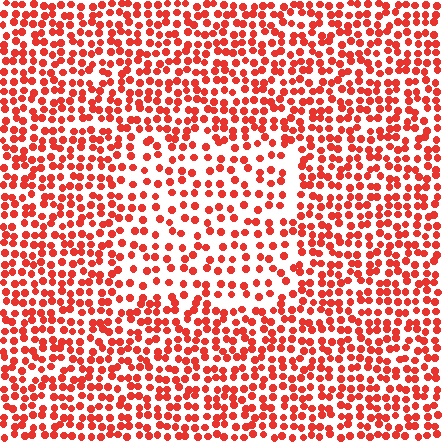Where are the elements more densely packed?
The elements are more densely packed outside the rectangle boundary.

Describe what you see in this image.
The image contains small red elements arranged at two different densities. A rectangle-shaped region is visible where the elements are less densely packed than the surrounding area.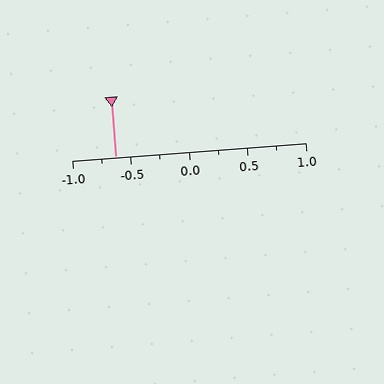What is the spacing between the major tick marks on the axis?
The major ticks are spaced 0.5 apart.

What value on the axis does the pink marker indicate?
The marker indicates approximately -0.62.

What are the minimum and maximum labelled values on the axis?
The axis runs from -1.0 to 1.0.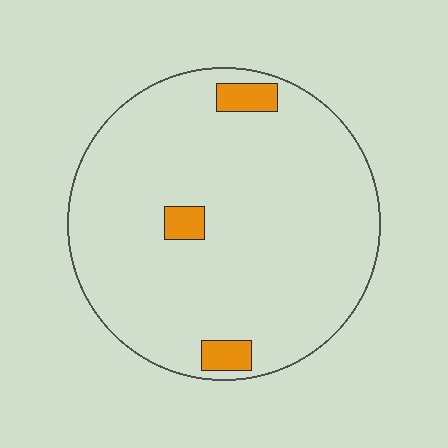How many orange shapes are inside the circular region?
3.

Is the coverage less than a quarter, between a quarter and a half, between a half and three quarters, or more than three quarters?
Less than a quarter.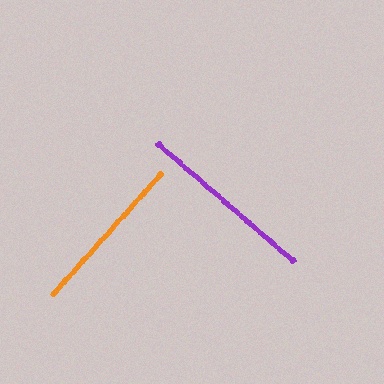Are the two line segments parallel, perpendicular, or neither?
Perpendicular — they meet at approximately 89°.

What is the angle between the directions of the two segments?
Approximately 89 degrees.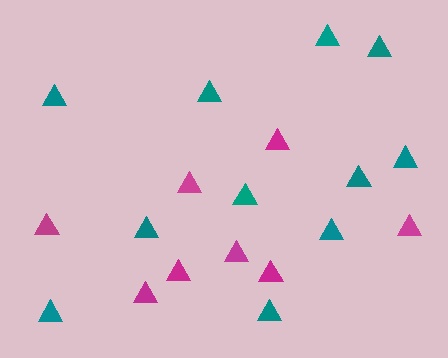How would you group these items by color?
There are 2 groups: one group of magenta triangles (8) and one group of teal triangles (11).